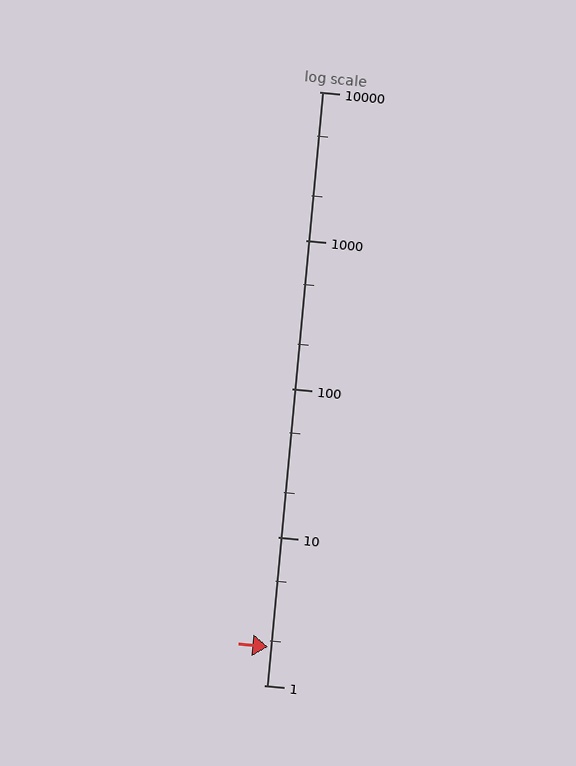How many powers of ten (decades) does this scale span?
The scale spans 4 decades, from 1 to 10000.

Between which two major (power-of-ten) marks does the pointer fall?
The pointer is between 1 and 10.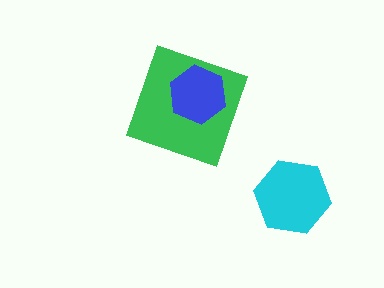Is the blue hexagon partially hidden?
No, no other shape covers it.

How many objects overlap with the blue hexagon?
1 object overlaps with the blue hexagon.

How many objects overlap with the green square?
1 object overlaps with the green square.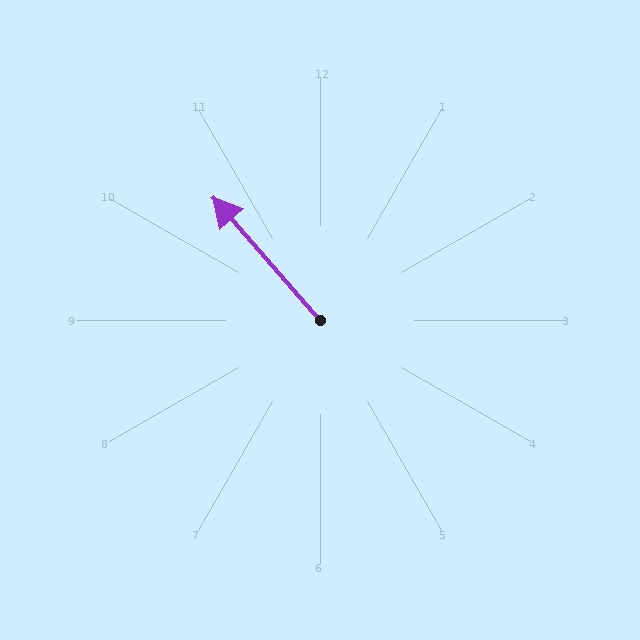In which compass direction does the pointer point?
Northwest.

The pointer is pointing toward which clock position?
Roughly 11 o'clock.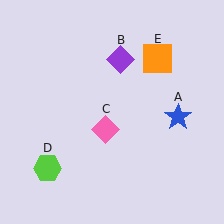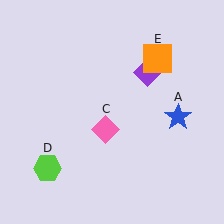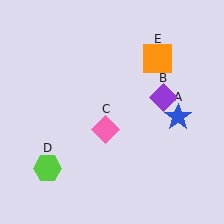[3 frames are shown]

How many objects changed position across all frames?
1 object changed position: purple diamond (object B).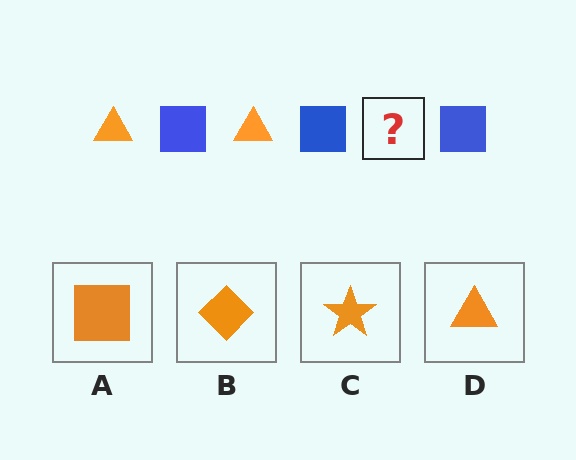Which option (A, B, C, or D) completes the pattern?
D.